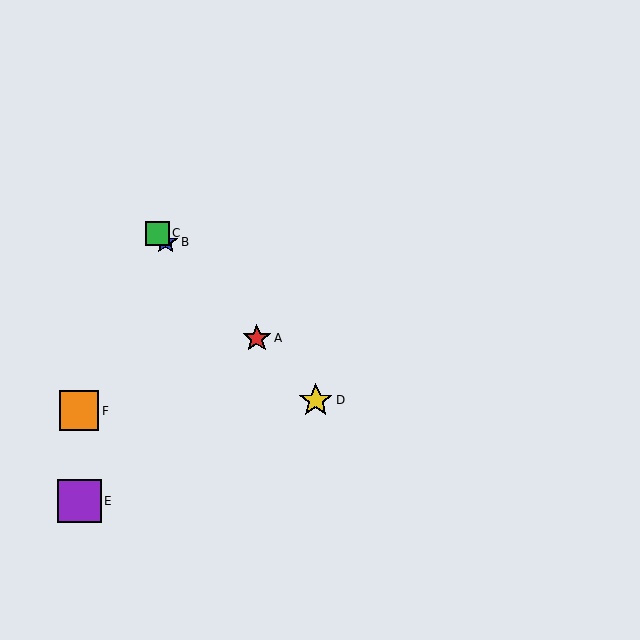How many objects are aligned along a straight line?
4 objects (A, B, C, D) are aligned along a straight line.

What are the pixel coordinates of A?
Object A is at (257, 338).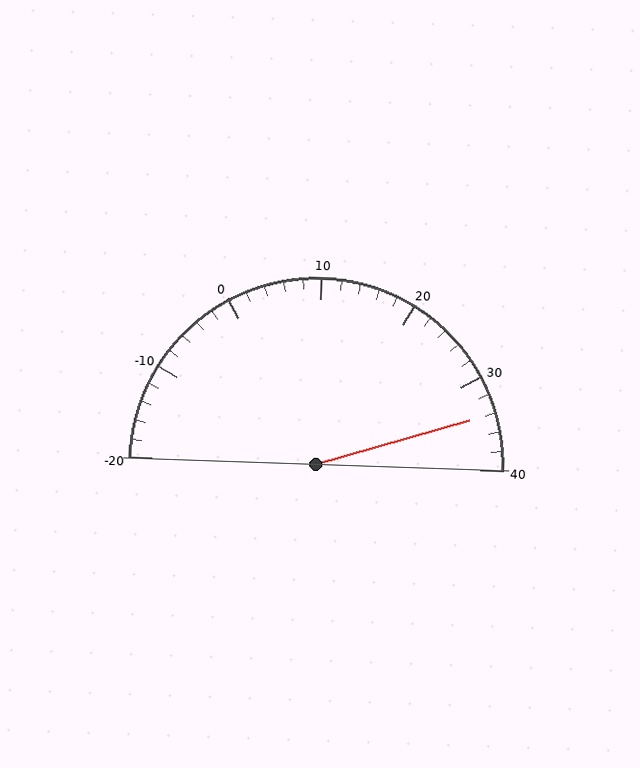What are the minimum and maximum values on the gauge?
The gauge ranges from -20 to 40.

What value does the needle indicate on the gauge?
The needle indicates approximately 34.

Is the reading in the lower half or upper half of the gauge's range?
The reading is in the upper half of the range (-20 to 40).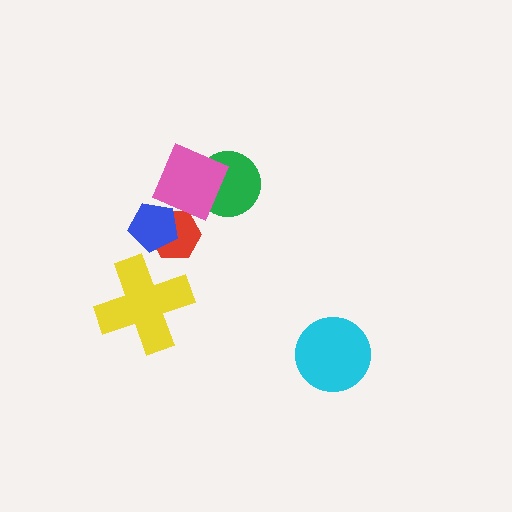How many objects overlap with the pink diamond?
3 objects overlap with the pink diamond.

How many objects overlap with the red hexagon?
2 objects overlap with the red hexagon.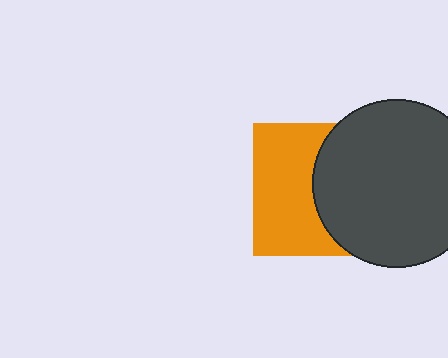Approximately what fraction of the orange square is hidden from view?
Roughly 48% of the orange square is hidden behind the dark gray circle.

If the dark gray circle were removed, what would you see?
You would see the complete orange square.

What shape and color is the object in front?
The object in front is a dark gray circle.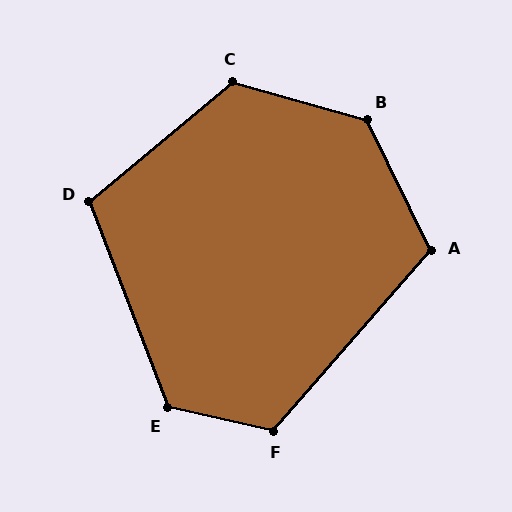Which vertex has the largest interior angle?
B, at approximately 132 degrees.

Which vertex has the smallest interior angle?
D, at approximately 109 degrees.